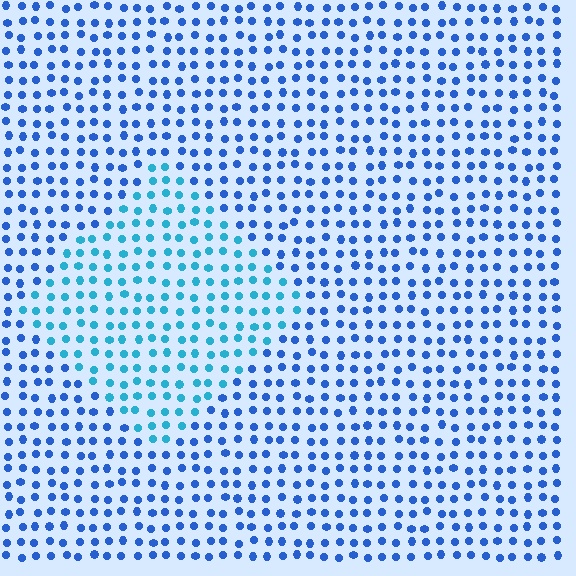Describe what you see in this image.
The image is filled with small blue elements in a uniform arrangement. A diamond-shaped region is visible where the elements are tinted to a slightly different hue, forming a subtle color boundary.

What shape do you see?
I see a diamond.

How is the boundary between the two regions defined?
The boundary is defined purely by a slight shift in hue (about 29 degrees). Spacing, size, and orientation are identical on both sides.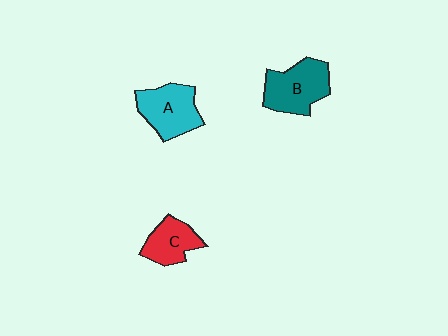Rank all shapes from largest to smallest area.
From largest to smallest: B (teal), A (cyan), C (red).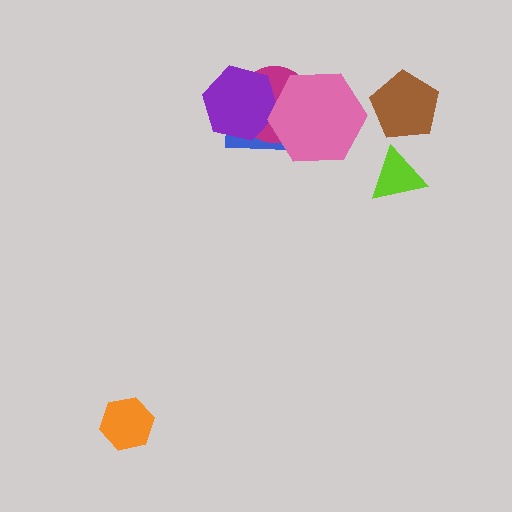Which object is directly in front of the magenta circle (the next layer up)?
The purple hexagon is directly in front of the magenta circle.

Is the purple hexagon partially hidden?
Yes, it is partially covered by another shape.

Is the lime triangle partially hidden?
No, no other shape covers it.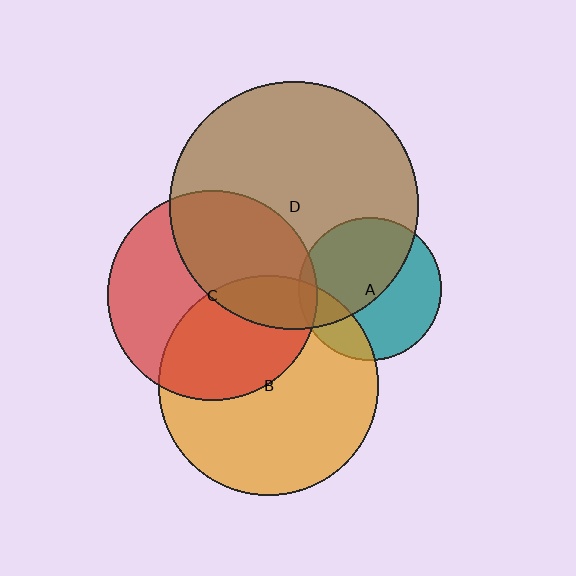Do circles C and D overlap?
Yes.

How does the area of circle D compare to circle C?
Approximately 1.4 times.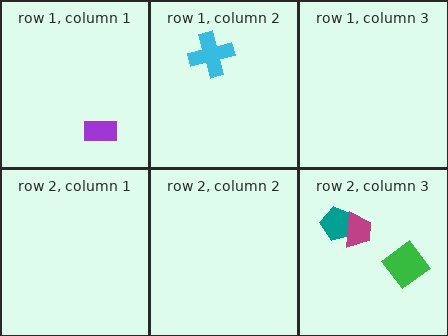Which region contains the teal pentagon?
The row 2, column 3 region.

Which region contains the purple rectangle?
The row 1, column 1 region.